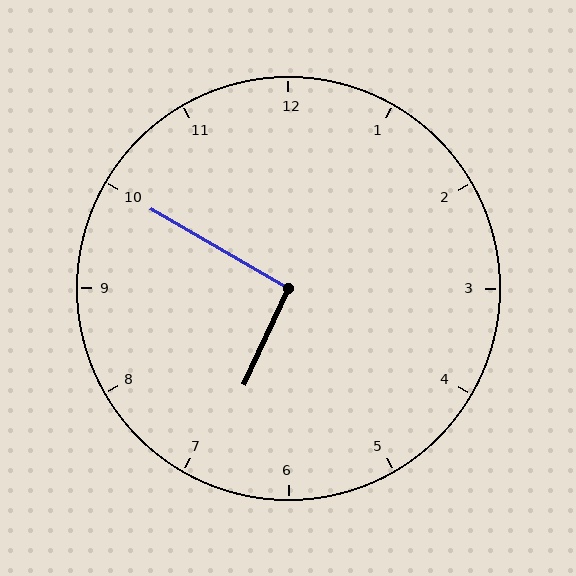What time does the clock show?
6:50.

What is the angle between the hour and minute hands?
Approximately 95 degrees.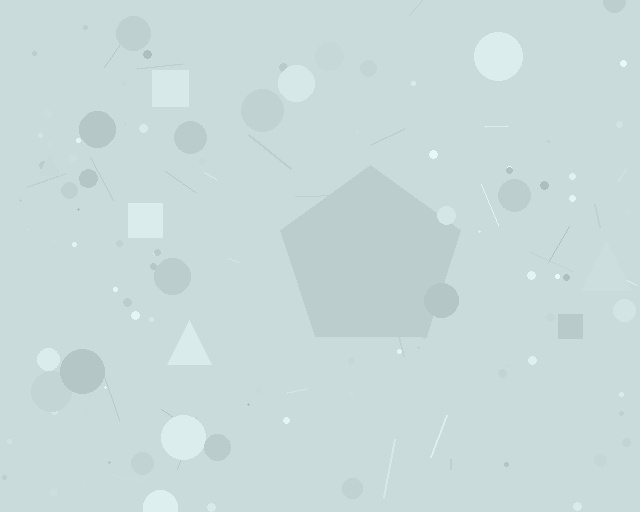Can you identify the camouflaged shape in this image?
The camouflaged shape is a pentagon.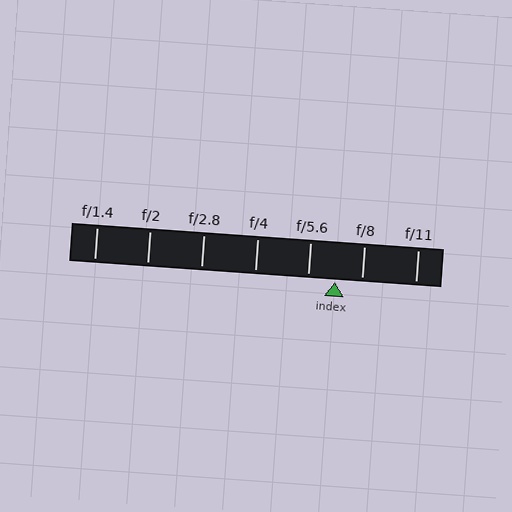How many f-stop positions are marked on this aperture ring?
There are 7 f-stop positions marked.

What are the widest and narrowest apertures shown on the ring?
The widest aperture shown is f/1.4 and the narrowest is f/11.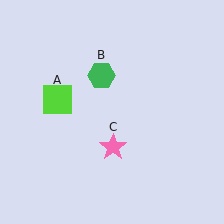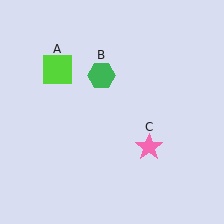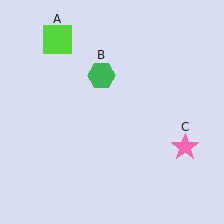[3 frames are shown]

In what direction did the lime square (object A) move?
The lime square (object A) moved up.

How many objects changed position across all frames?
2 objects changed position: lime square (object A), pink star (object C).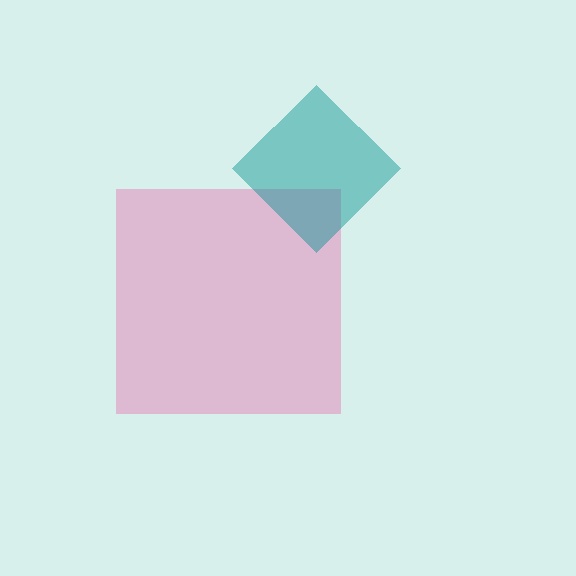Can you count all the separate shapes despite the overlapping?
Yes, there are 2 separate shapes.